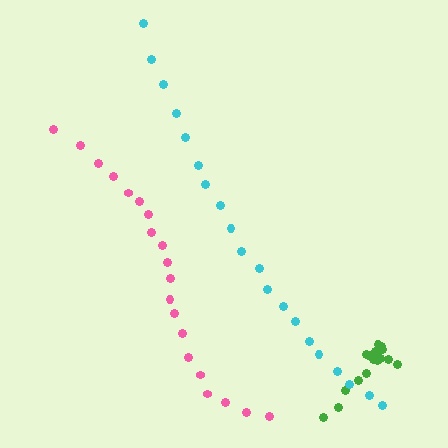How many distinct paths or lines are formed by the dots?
There are 3 distinct paths.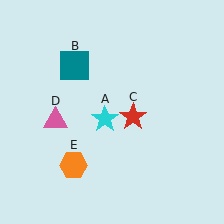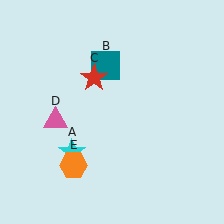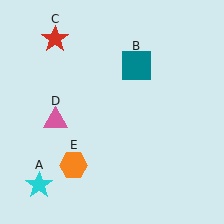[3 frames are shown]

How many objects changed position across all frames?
3 objects changed position: cyan star (object A), teal square (object B), red star (object C).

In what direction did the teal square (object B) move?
The teal square (object B) moved right.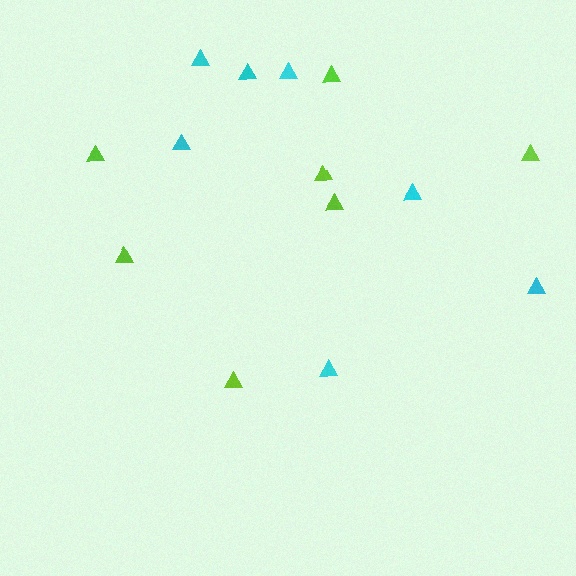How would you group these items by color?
There are 2 groups: one group of cyan triangles (7) and one group of lime triangles (7).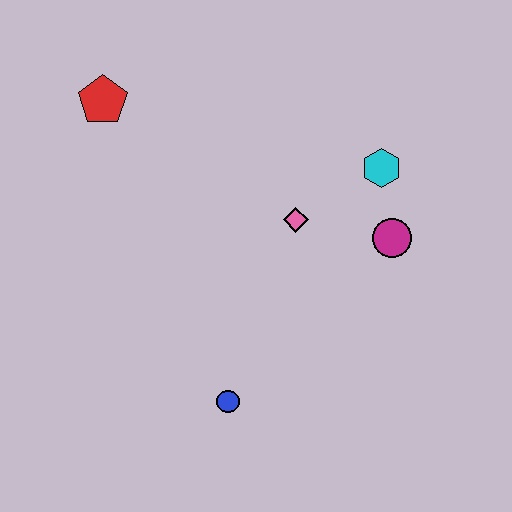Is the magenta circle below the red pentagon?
Yes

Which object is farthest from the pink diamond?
The red pentagon is farthest from the pink diamond.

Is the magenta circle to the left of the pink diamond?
No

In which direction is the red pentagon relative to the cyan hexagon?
The red pentagon is to the left of the cyan hexagon.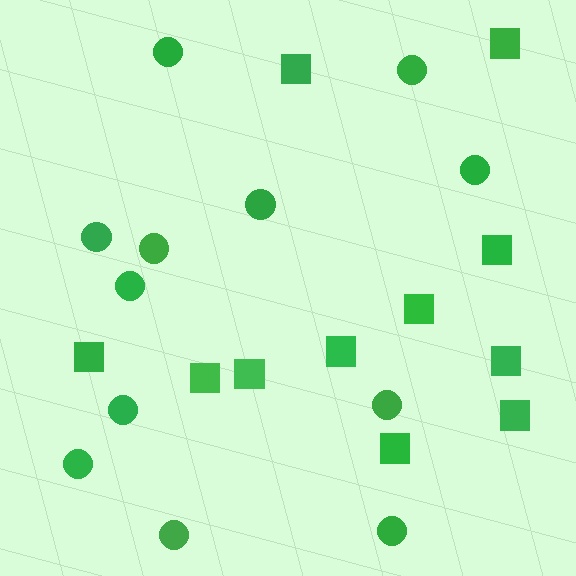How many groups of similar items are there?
There are 2 groups: one group of circles (12) and one group of squares (11).